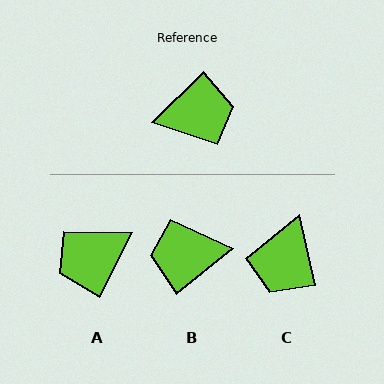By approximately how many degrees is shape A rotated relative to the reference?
Approximately 161 degrees clockwise.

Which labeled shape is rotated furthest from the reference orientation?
B, about 174 degrees away.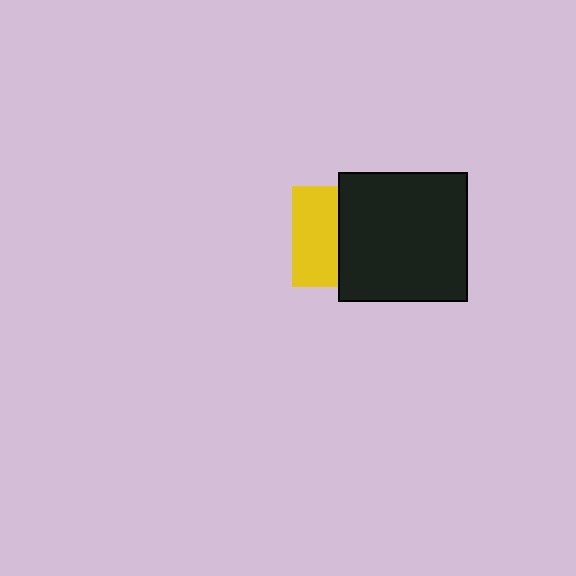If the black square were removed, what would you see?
You would see the complete yellow square.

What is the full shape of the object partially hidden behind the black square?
The partially hidden object is a yellow square.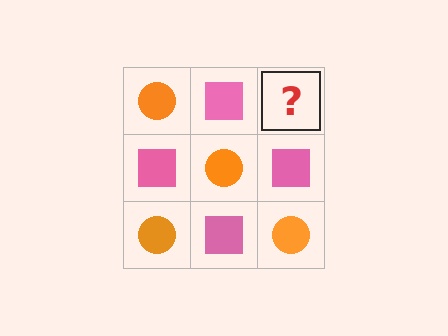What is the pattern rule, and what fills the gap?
The rule is that it alternates orange circle and pink square in a checkerboard pattern. The gap should be filled with an orange circle.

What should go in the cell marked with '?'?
The missing cell should contain an orange circle.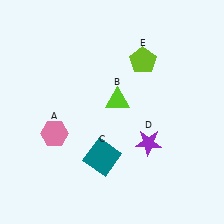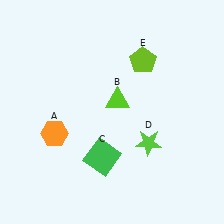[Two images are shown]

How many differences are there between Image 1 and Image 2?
There are 3 differences between the two images.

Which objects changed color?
A changed from pink to orange. C changed from teal to green. D changed from purple to lime.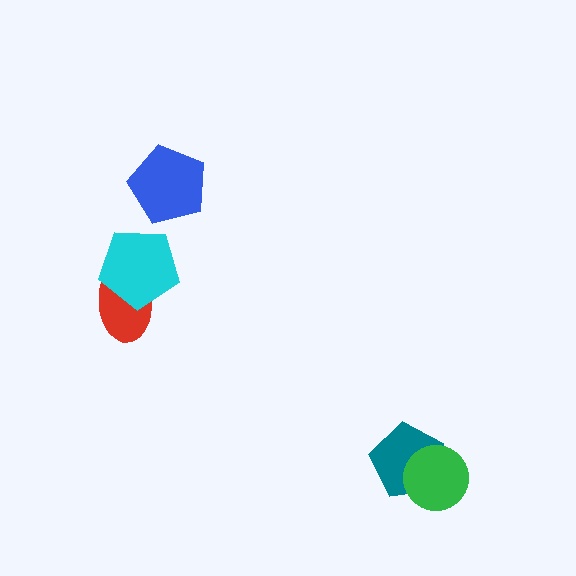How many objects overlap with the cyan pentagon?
1 object overlaps with the cyan pentagon.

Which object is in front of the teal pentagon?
The green circle is in front of the teal pentagon.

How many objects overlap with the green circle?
1 object overlaps with the green circle.